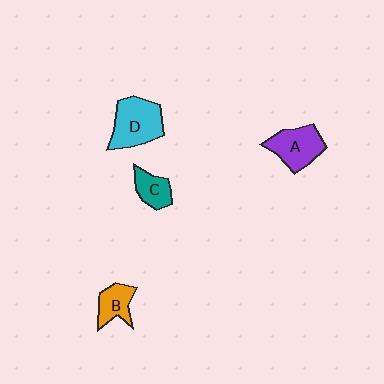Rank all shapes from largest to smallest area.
From largest to smallest: D (cyan), A (purple), B (orange), C (teal).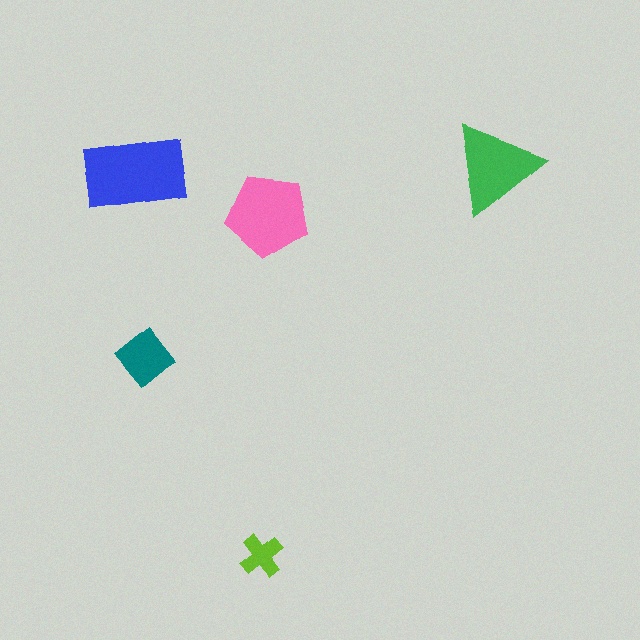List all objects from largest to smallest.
The blue rectangle, the pink pentagon, the green triangle, the teal diamond, the lime cross.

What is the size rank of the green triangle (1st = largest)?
3rd.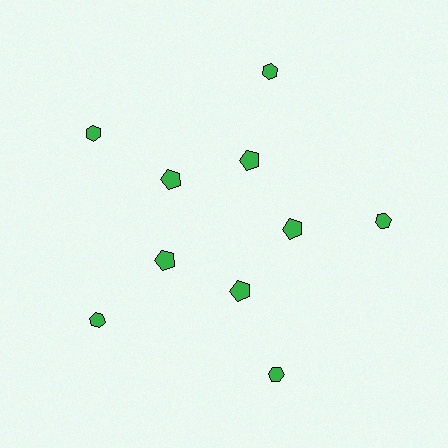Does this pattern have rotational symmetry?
Yes, this pattern has 5-fold rotational symmetry. It looks the same after rotating 72 degrees around the center.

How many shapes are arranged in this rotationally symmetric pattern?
There are 10 shapes, arranged in 5 groups of 2.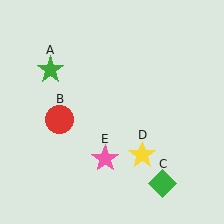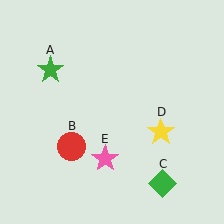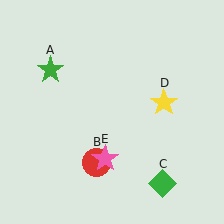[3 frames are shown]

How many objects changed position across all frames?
2 objects changed position: red circle (object B), yellow star (object D).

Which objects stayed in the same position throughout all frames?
Green star (object A) and green diamond (object C) and pink star (object E) remained stationary.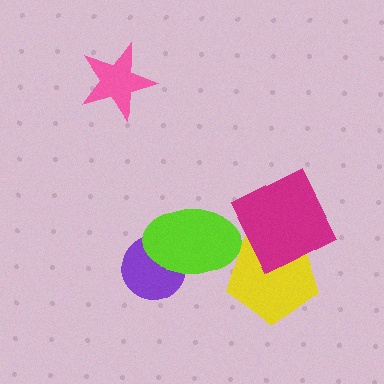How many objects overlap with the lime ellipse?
1 object overlaps with the lime ellipse.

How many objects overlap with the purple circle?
1 object overlaps with the purple circle.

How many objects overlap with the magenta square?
1 object overlaps with the magenta square.